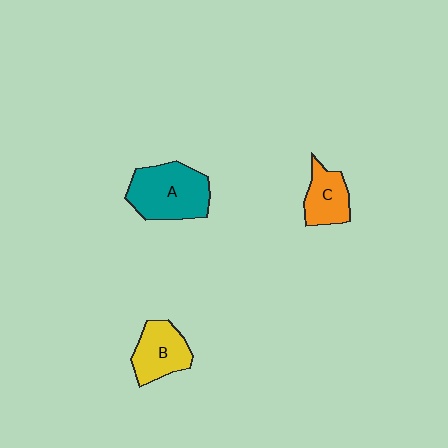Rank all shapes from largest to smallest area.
From largest to smallest: A (teal), B (yellow), C (orange).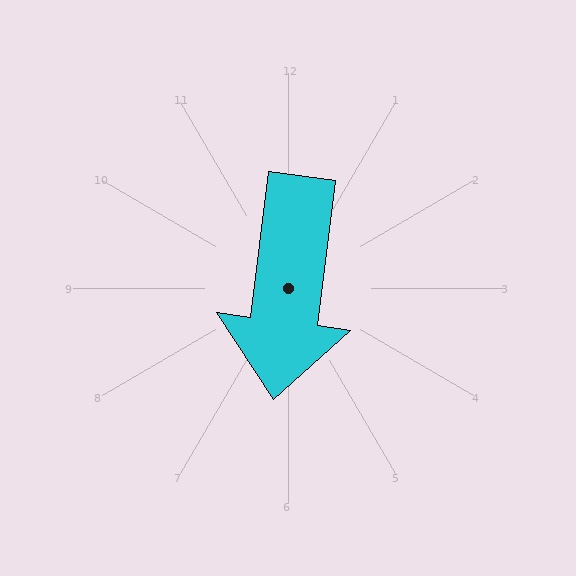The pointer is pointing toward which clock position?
Roughly 6 o'clock.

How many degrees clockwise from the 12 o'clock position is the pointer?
Approximately 187 degrees.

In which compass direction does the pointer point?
South.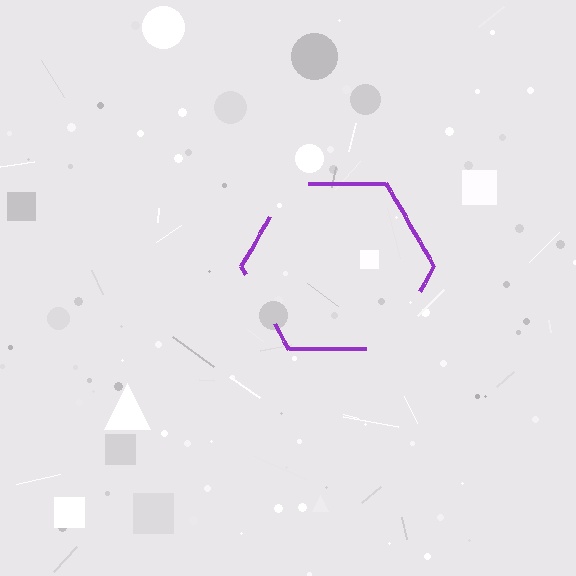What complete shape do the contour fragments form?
The contour fragments form a hexagon.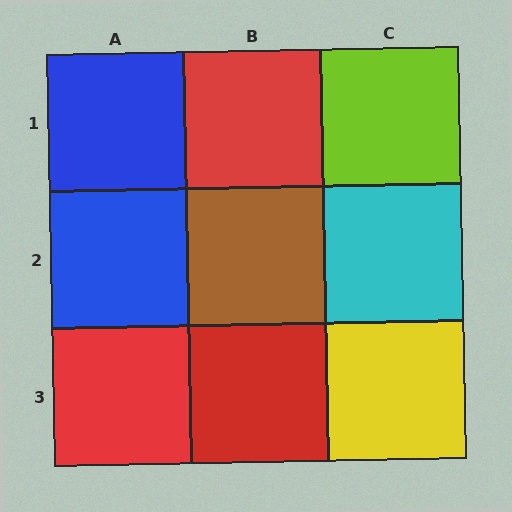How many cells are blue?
2 cells are blue.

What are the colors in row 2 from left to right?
Blue, brown, cyan.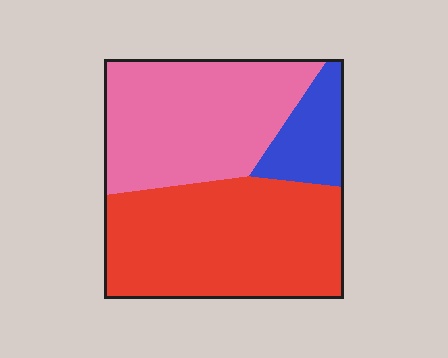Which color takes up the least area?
Blue, at roughly 10%.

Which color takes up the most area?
Red, at roughly 50%.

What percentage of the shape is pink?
Pink covers 40% of the shape.